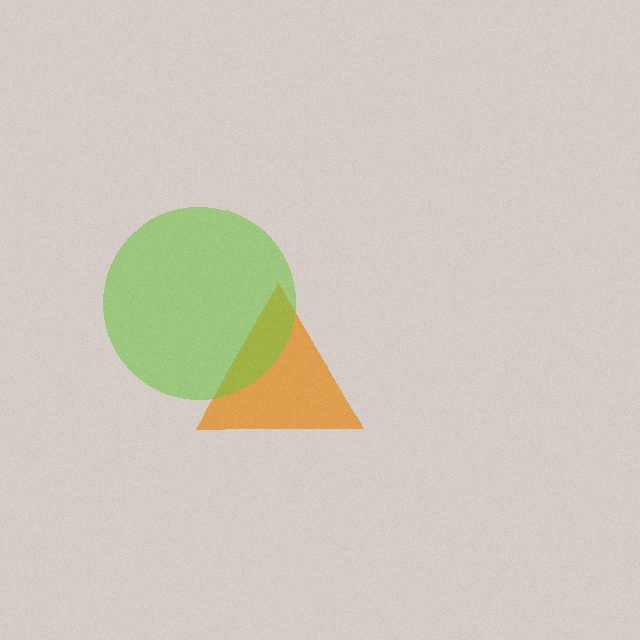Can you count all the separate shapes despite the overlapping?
Yes, there are 2 separate shapes.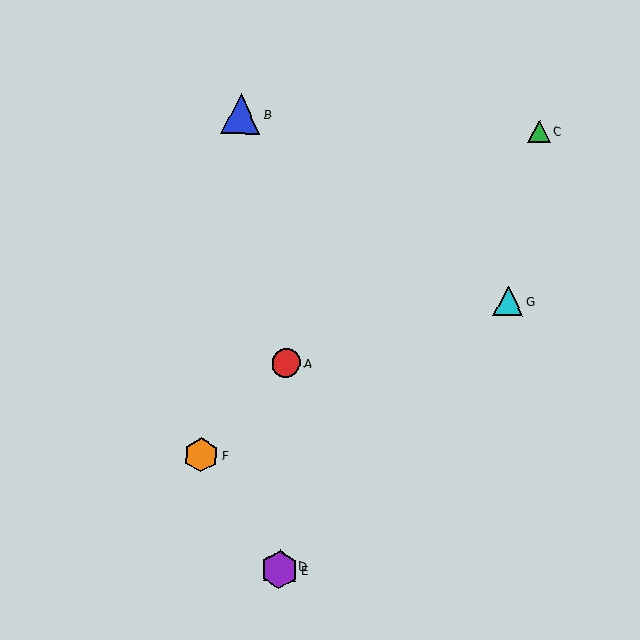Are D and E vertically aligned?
Yes, both are at x≈280.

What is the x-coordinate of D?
Object D is at x≈280.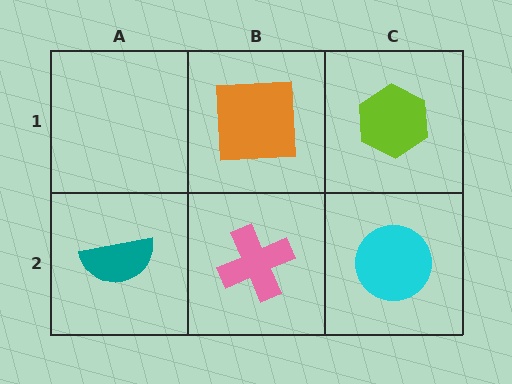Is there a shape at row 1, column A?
No, that cell is empty.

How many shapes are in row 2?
3 shapes.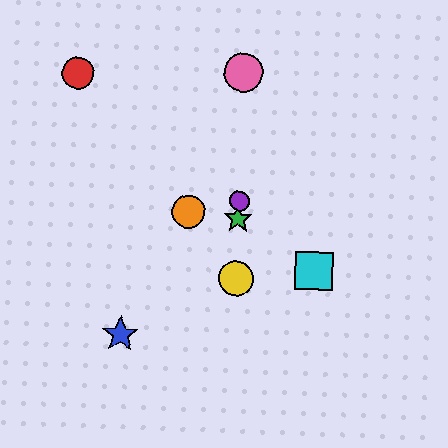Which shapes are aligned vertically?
The green star, the yellow circle, the purple circle, the pink circle are aligned vertically.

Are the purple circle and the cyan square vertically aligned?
No, the purple circle is at x≈239 and the cyan square is at x≈314.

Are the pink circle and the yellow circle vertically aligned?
Yes, both are at x≈244.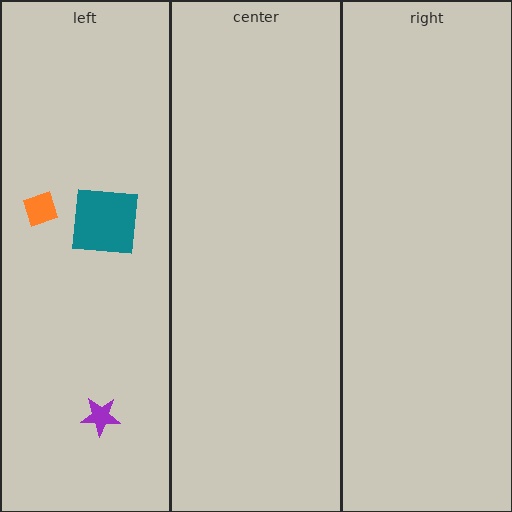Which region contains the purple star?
The left region.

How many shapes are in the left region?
3.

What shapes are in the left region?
The orange diamond, the purple star, the teal square.